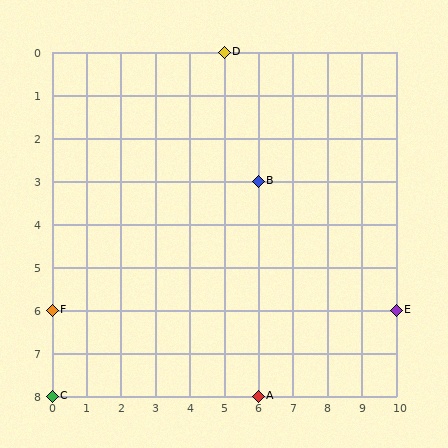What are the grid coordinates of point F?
Point F is at grid coordinates (0, 6).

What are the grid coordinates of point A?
Point A is at grid coordinates (6, 8).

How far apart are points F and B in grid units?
Points F and B are 6 columns and 3 rows apart (about 6.7 grid units diagonally).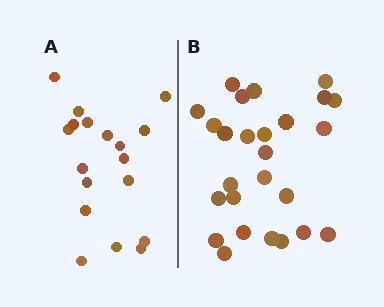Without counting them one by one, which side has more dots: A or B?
Region B (the right region) has more dots.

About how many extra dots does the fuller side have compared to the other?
Region B has roughly 8 or so more dots than region A.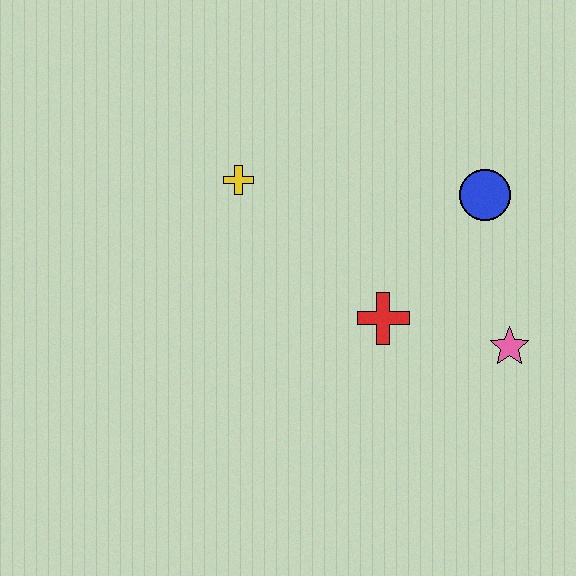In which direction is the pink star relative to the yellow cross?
The pink star is to the right of the yellow cross.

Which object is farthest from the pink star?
The yellow cross is farthest from the pink star.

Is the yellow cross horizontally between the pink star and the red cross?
No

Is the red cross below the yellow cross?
Yes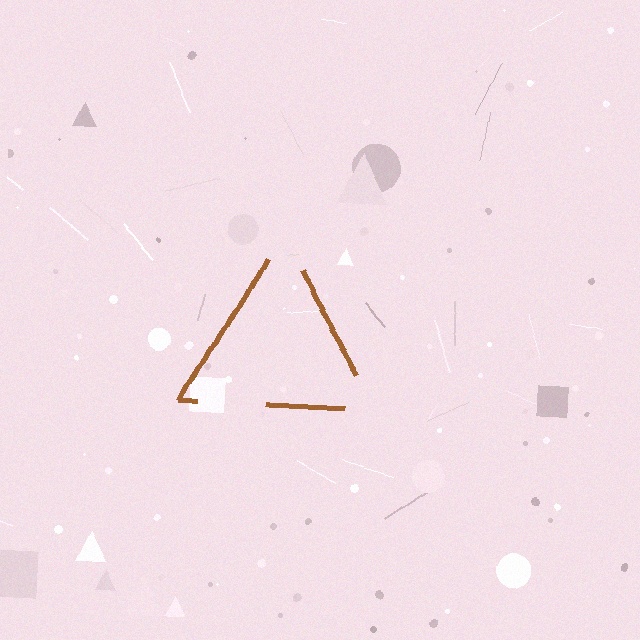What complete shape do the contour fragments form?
The contour fragments form a triangle.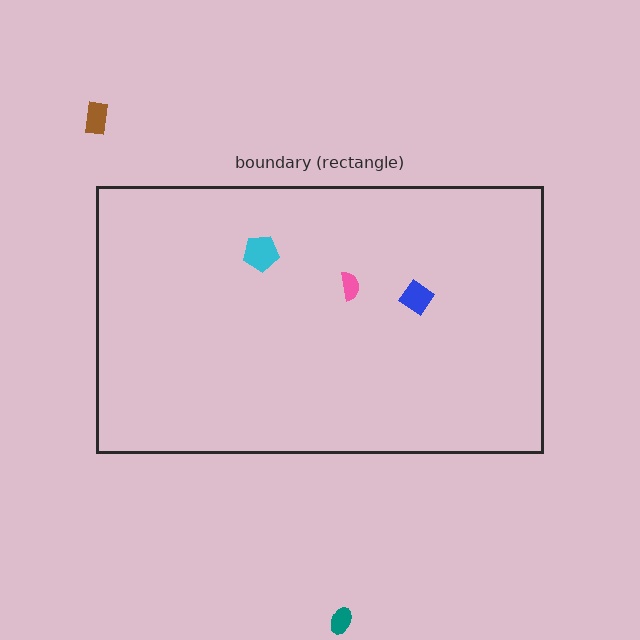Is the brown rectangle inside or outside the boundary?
Outside.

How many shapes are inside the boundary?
3 inside, 2 outside.